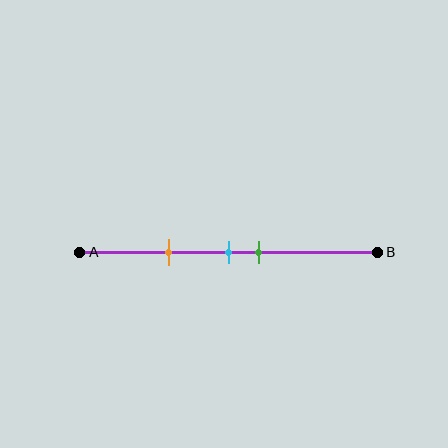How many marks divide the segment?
There are 3 marks dividing the segment.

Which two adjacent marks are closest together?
The cyan and green marks are the closest adjacent pair.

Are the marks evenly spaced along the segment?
No, the marks are not evenly spaced.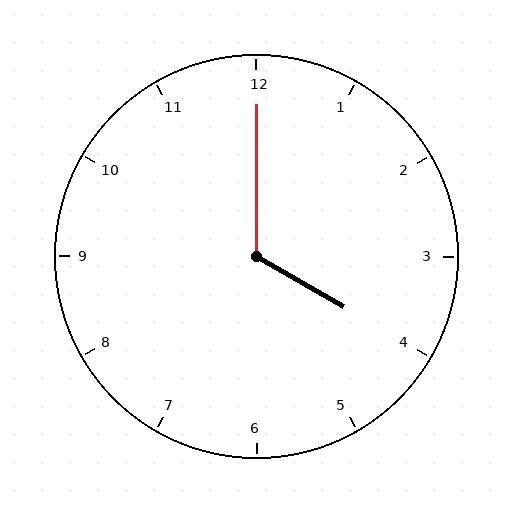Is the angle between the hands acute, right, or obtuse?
It is obtuse.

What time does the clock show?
4:00.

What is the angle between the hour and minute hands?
Approximately 120 degrees.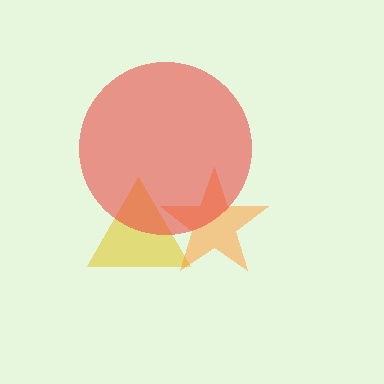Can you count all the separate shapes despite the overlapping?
Yes, there are 3 separate shapes.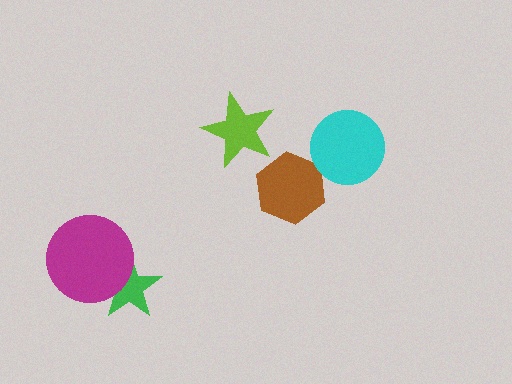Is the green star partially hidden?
Yes, it is partially covered by another shape.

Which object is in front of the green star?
The magenta circle is in front of the green star.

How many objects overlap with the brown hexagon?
0 objects overlap with the brown hexagon.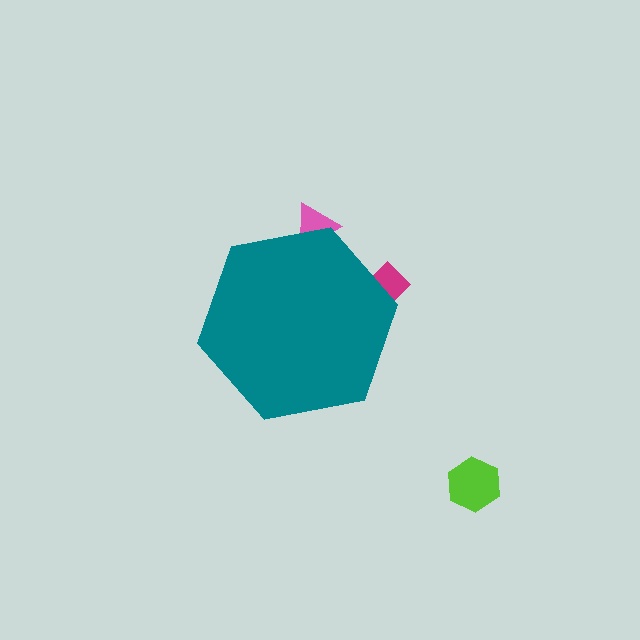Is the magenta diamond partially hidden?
Yes, the magenta diamond is partially hidden behind the teal hexagon.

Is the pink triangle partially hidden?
Yes, the pink triangle is partially hidden behind the teal hexagon.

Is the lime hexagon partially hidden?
No, the lime hexagon is fully visible.